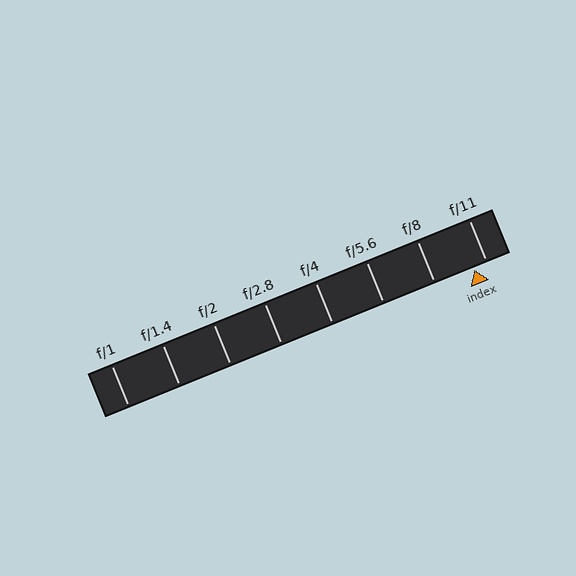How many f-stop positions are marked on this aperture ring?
There are 8 f-stop positions marked.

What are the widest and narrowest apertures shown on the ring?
The widest aperture shown is f/1 and the narrowest is f/11.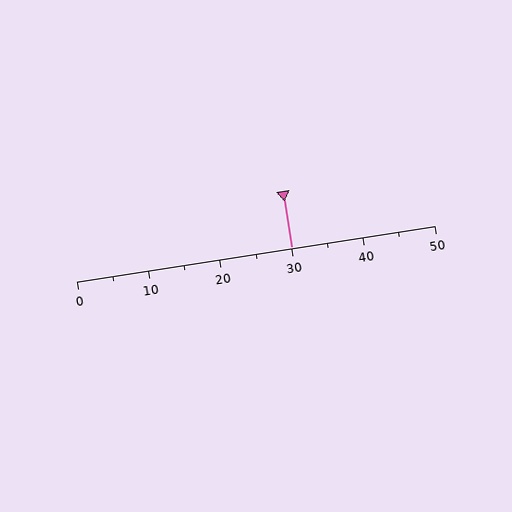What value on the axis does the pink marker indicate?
The marker indicates approximately 30.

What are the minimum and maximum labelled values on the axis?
The axis runs from 0 to 50.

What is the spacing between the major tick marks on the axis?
The major ticks are spaced 10 apart.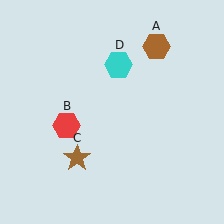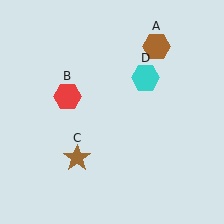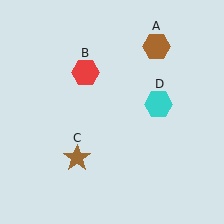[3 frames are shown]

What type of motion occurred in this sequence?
The red hexagon (object B), cyan hexagon (object D) rotated clockwise around the center of the scene.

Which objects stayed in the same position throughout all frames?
Brown hexagon (object A) and brown star (object C) remained stationary.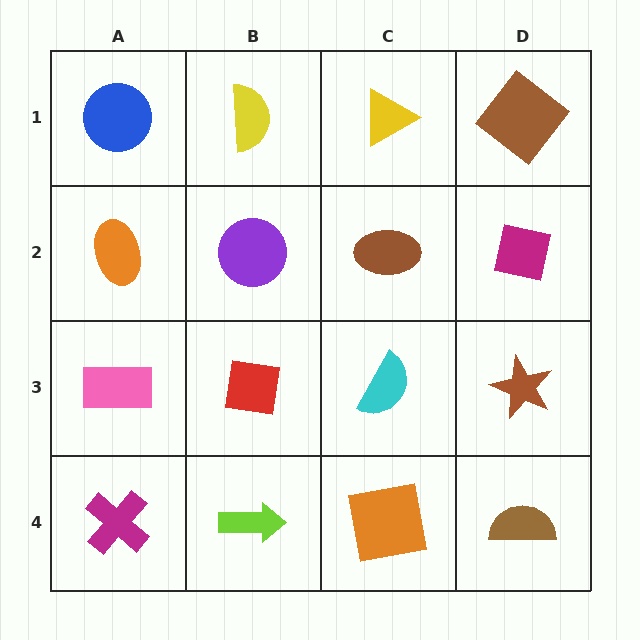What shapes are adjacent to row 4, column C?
A cyan semicircle (row 3, column C), a lime arrow (row 4, column B), a brown semicircle (row 4, column D).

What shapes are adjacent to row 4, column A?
A pink rectangle (row 3, column A), a lime arrow (row 4, column B).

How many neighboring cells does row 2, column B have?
4.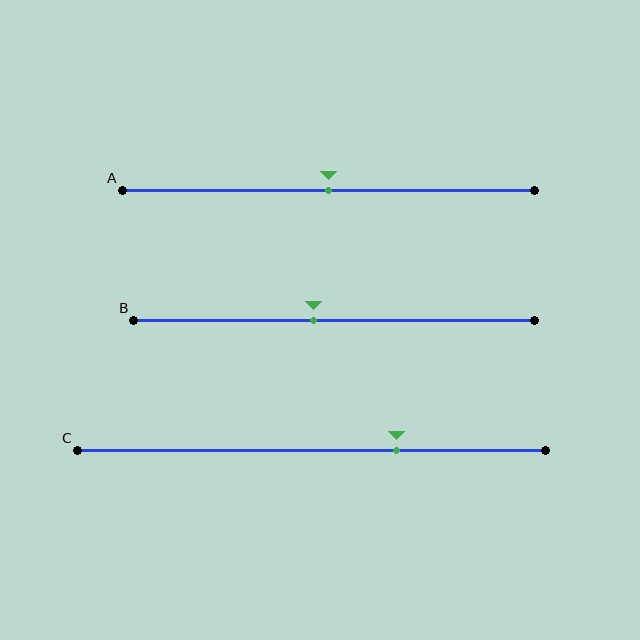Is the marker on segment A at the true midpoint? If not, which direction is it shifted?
Yes, the marker on segment A is at the true midpoint.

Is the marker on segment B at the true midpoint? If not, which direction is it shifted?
No, the marker on segment B is shifted to the left by about 5% of the segment length.